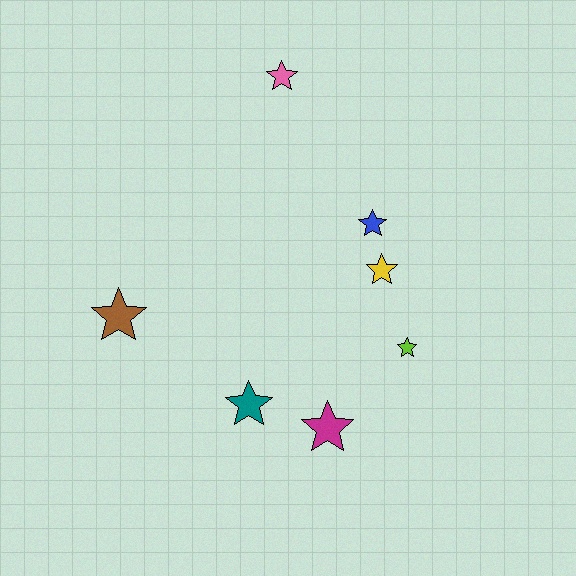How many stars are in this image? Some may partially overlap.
There are 7 stars.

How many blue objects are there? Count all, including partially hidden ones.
There is 1 blue object.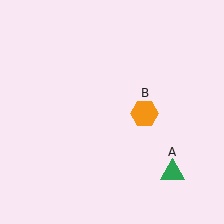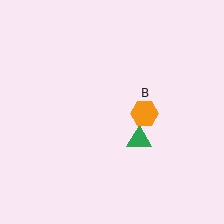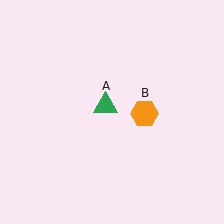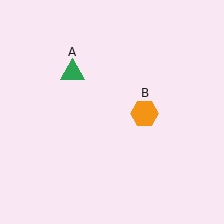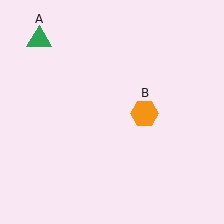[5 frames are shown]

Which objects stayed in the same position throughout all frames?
Orange hexagon (object B) remained stationary.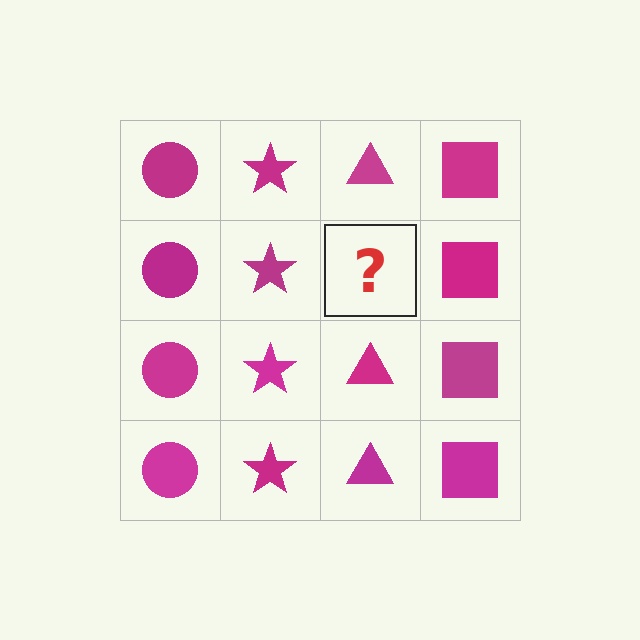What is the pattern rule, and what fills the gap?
The rule is that each column has a consistent shape. The gap should be filled with a magenta triangle.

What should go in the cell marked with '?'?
The missing cell should contain a magenta triangle.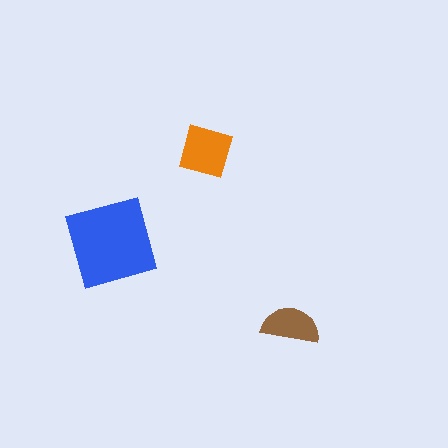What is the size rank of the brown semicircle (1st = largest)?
3rd.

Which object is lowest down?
The brown semicircle is bottommost.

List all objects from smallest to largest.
The brown semicircle, the orange square, the blue diamond.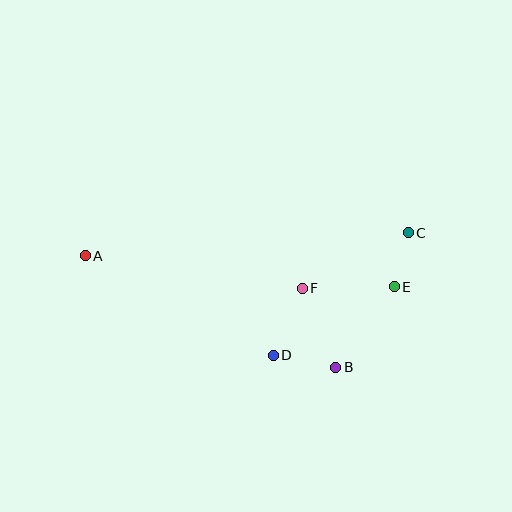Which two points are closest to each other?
Points C and E are closest to each other.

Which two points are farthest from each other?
Points A and C are farthest from each other.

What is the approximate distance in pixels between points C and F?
The distance between C and F is approximately 120 pixels.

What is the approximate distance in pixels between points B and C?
The distance between B and C is approximately 153 pixels.